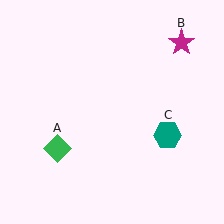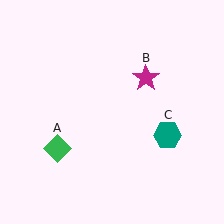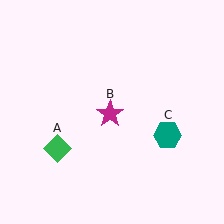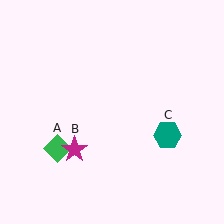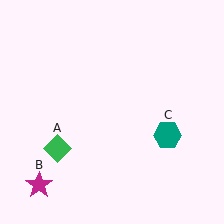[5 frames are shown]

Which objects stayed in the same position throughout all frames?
Green diamond (object A) and teal hexagon (object C) remained stationary.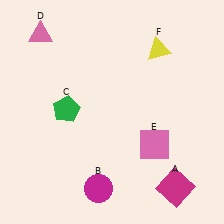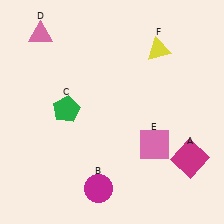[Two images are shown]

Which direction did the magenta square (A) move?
The magenta square (A) moved up.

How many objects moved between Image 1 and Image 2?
1 object moved between the two images.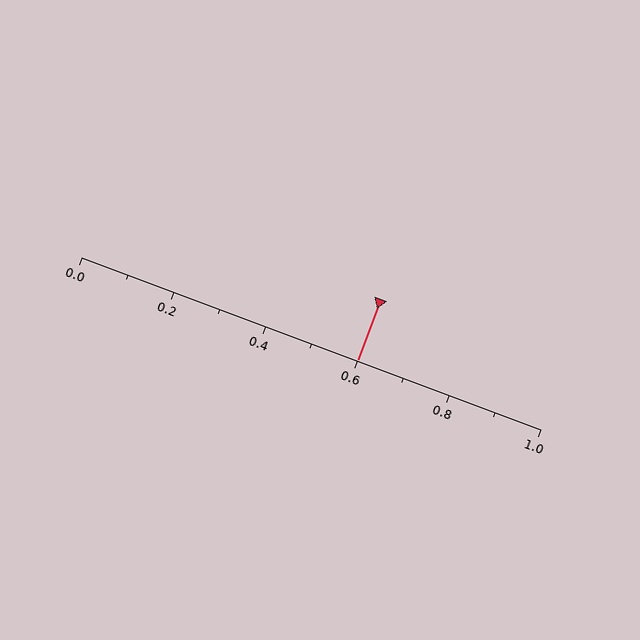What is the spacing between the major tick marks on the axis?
The major ticks are spaced 0.2 apart.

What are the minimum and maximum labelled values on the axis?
The axis runs from 0.0 to 1.0.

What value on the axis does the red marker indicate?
The marker indicates approximately 0.6.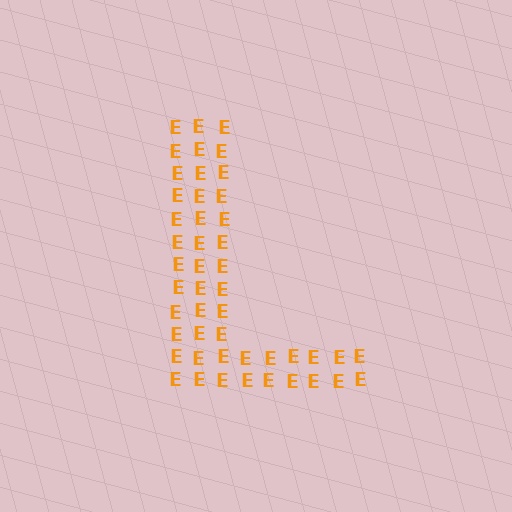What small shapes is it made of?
It is made of small letter E's.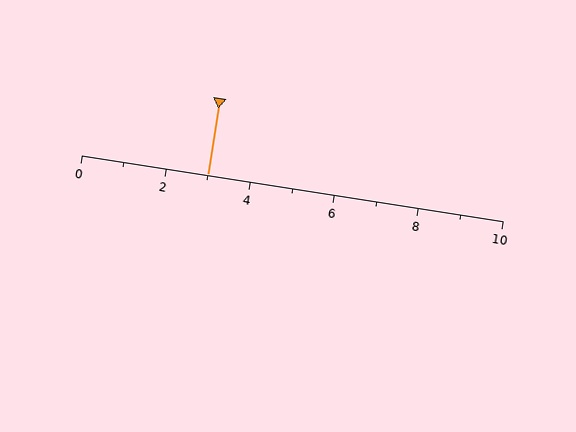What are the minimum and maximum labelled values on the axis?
The axis runs from 0 to 10.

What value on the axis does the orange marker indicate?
The marker indicates approximately 3.